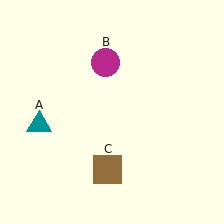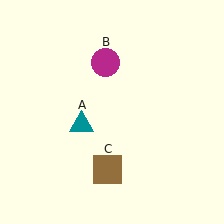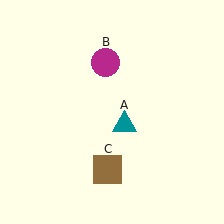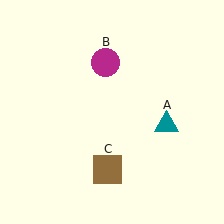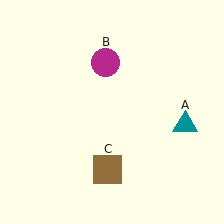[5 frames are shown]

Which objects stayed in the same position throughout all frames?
Magenta circle (object B) and brown square (object C) remained stationary.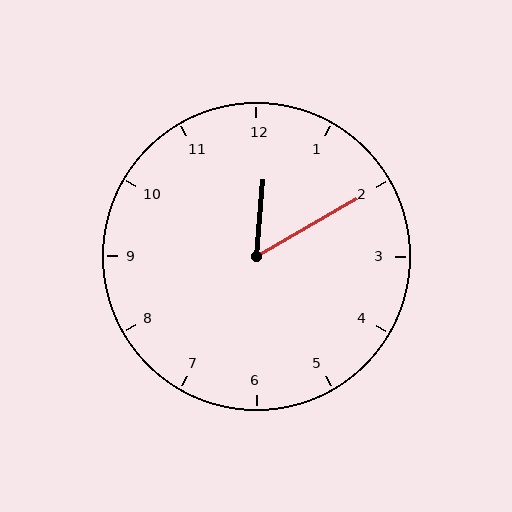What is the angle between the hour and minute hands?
Approximately 55 degrees.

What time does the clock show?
12:10.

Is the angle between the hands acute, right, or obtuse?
It is acute.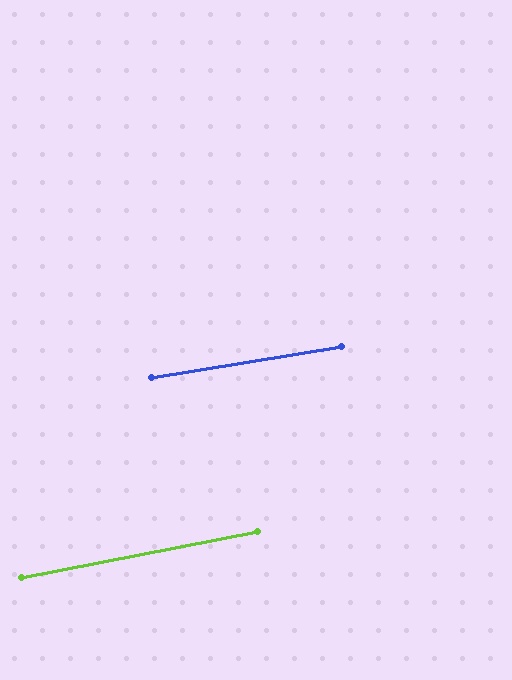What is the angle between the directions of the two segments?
Approximately 2 degrees.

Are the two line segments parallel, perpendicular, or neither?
Parallel — their directions differ by only 1.6°.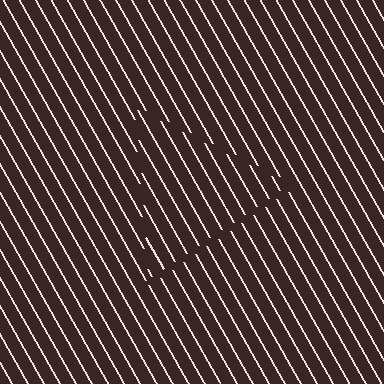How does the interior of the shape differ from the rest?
The interior of the shape contains the same grating, shifted by half a period — the contour is defined by the phase discontinuity where line-ends from the inner and outer gratings abut.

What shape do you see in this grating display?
An illusory triangle. The interior of the shape contains the same grating, shifted by half a period — the contour is defined by the phase discontinuity where line-ends from the inner and outer gratings abut.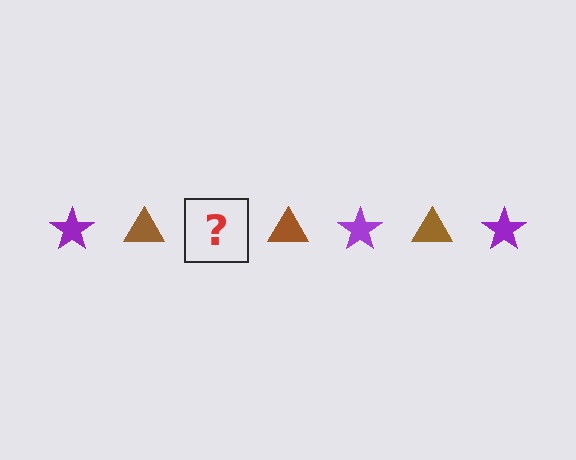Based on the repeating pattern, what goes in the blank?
The blank should be a purple star.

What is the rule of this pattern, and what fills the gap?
The rule is that the pattern alternates between purple star and brown triangle. The gap should be filled with a purple star.